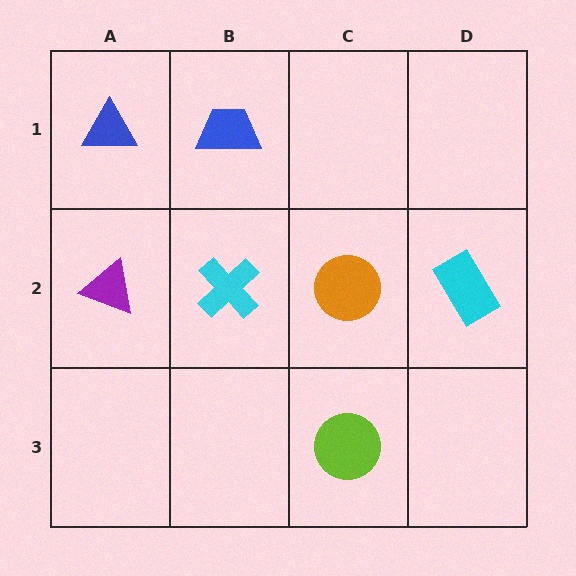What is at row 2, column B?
A cyan cross.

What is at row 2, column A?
A purple triangle.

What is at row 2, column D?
A cyan rectangle.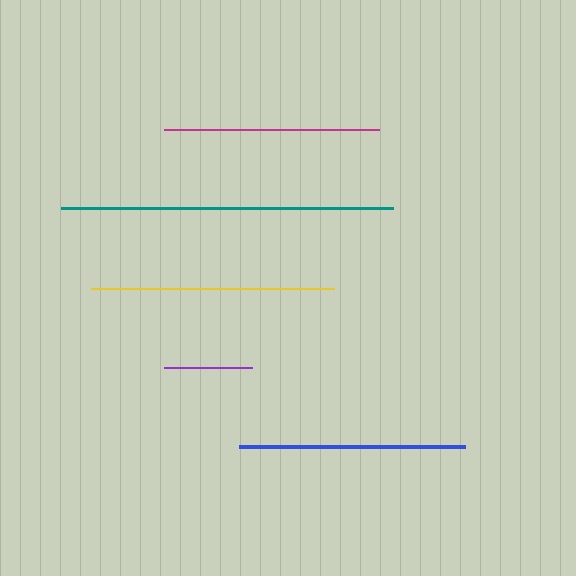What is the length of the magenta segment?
The magenta segment is approximately 214 pixels long.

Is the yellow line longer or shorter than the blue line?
The yellow line is longer than the blue line.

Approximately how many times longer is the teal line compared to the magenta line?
The teal line is approximately 1.5 times the length of the magenta line.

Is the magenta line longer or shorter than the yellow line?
The yellow line is longer than the magenta line.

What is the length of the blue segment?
The blue segment is approximately 226 pixels long.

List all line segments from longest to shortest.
From longest to shortest: teal, yellow, blue, magenta, purple.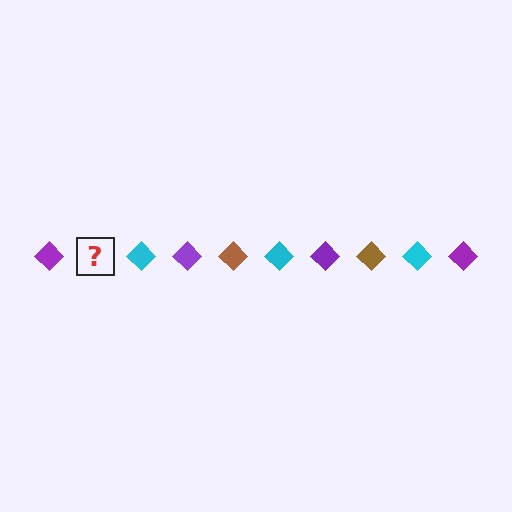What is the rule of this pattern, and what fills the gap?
The rule is that the pattern cycles through purple, brown, cyan diamonds. The gap should be filled with a brown diamond.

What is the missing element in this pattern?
The missing element is a brown diamond.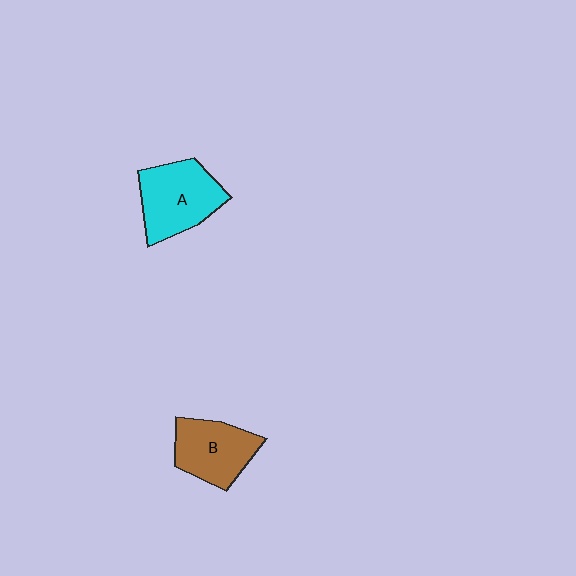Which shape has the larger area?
Shape A (cyan).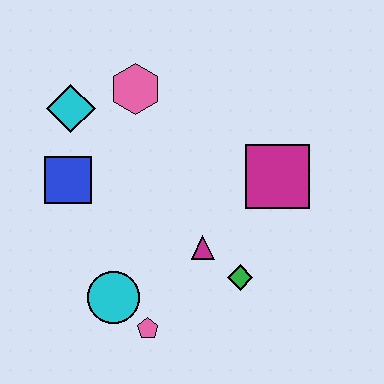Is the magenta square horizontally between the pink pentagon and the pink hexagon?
No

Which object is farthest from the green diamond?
The cyan diamond is farthest from the green diamond.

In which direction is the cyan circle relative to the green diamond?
The cyan circle is to the left of the green diamond.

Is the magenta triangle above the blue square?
No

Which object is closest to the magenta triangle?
The green diamond is closest to the magenta triangle.